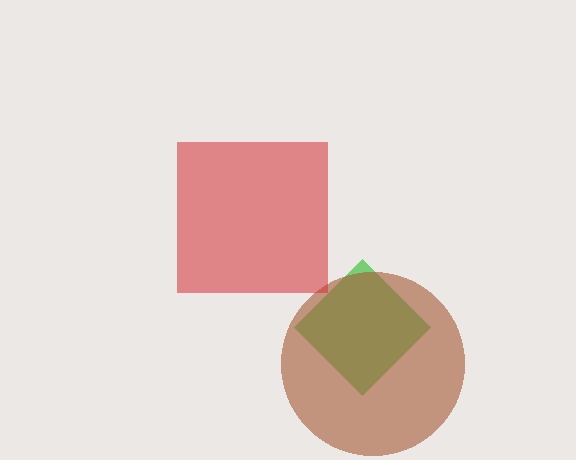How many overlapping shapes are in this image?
There are 3 overlapping shapes in the image.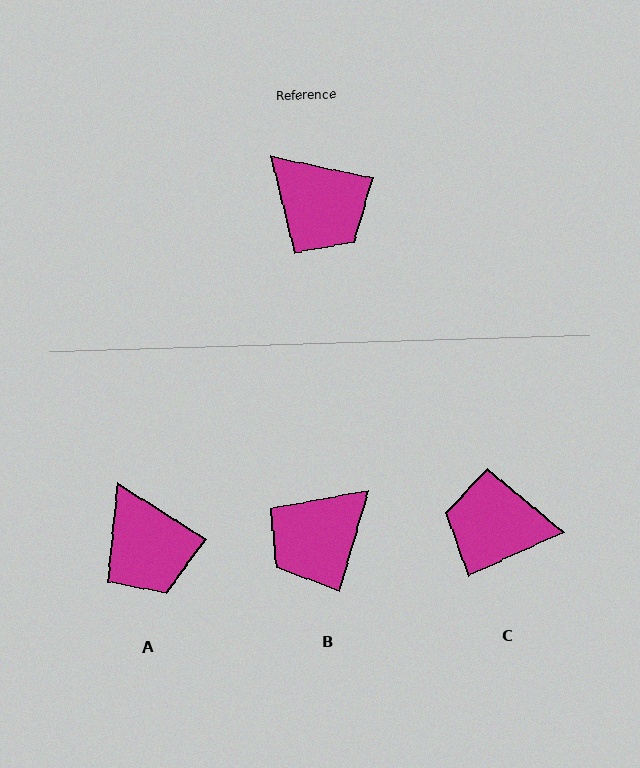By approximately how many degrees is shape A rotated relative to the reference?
Approximately 20 degrees clockwise.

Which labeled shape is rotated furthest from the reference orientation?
C, about 144 degrees away.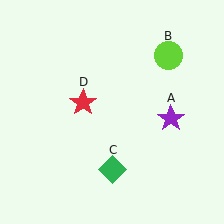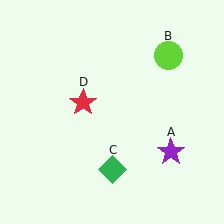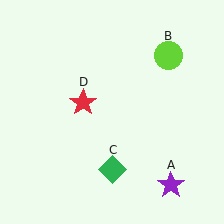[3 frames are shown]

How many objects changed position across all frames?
1 object changed position: purple star (object A).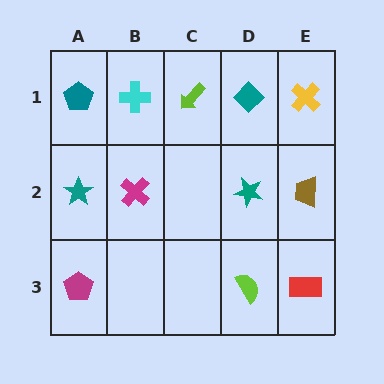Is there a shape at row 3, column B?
No, that cell is empty.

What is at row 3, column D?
A lime semicircle.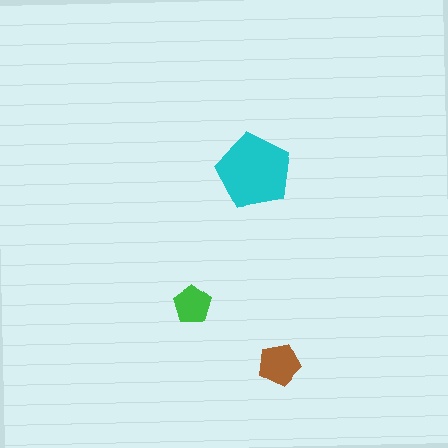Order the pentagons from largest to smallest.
the cyan one, the brown one, the green one.